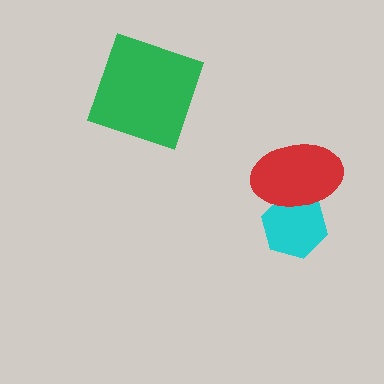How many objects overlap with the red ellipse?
1 object overlaps with the red ellipse.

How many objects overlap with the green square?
0 objects overlap with the green square.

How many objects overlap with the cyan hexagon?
1 object overlaps with the cyan hexagon.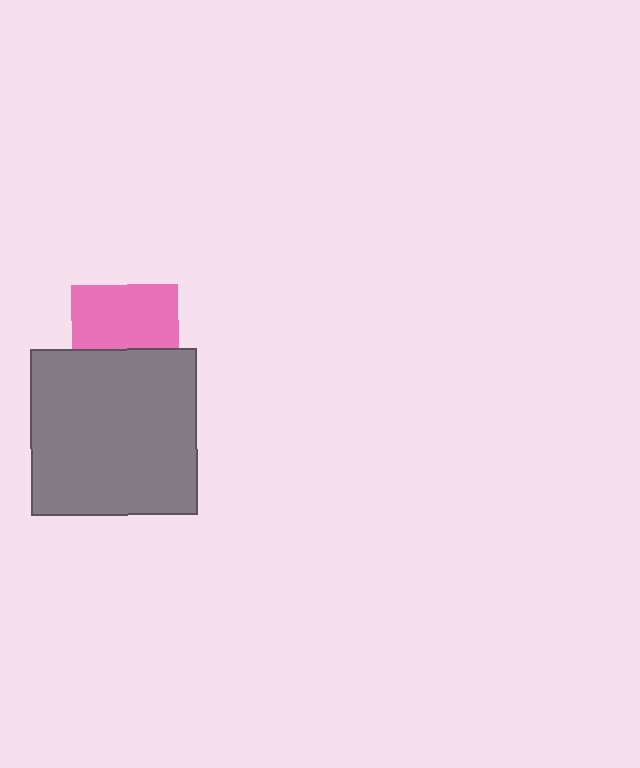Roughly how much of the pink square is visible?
About half of it is visible (roughly 60%).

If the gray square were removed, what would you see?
You would see the complete pink square.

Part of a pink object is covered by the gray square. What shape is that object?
It is a square.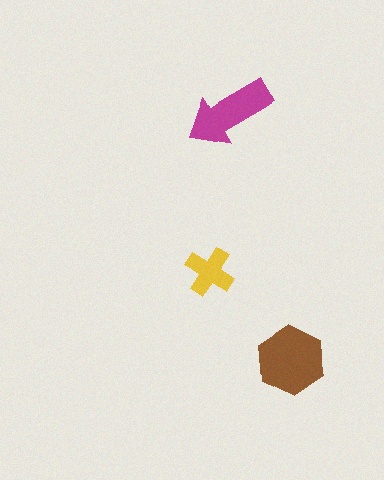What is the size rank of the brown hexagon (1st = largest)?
1st.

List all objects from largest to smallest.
The brown hexagon, the magenta arrow, the yellow cross.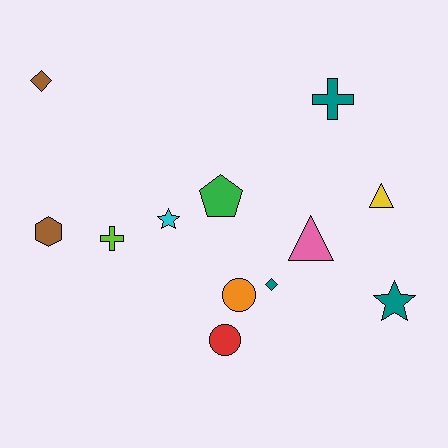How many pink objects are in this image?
There is 1 pink object.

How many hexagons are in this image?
There is 1 hexagon.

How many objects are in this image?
There are 12 objects.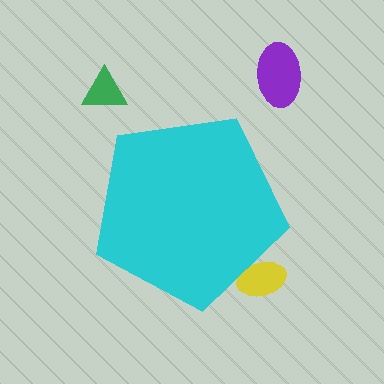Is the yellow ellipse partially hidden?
Yes, the yellow ellipse is partially hidden behind the cyan pentagon.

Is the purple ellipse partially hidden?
No, the purple ellipse is fully visible.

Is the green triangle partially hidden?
No, the green triangle is fully visible.